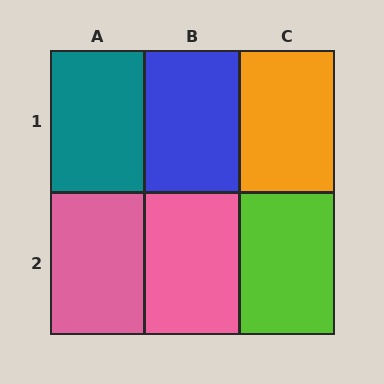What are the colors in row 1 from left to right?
Teal, blue, orange.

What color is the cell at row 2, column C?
Lime.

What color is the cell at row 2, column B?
Pink.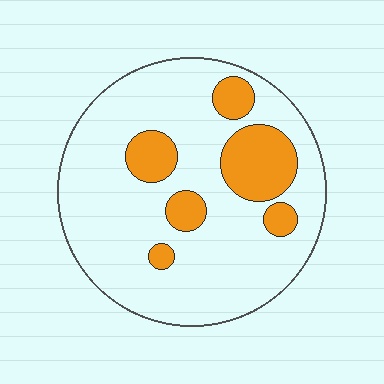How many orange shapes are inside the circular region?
6.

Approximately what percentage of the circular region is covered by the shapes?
Approximately 20%.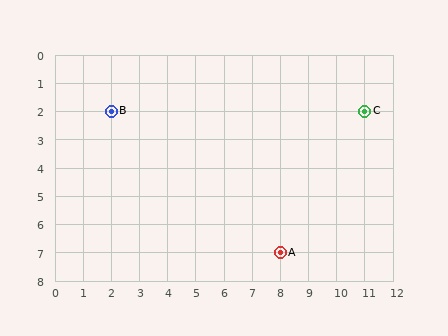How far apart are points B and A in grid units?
Points B and A are 6 columns and 5 rows apart (about 7.8 grid units diagonally).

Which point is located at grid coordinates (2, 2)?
Point B is at (2, 2).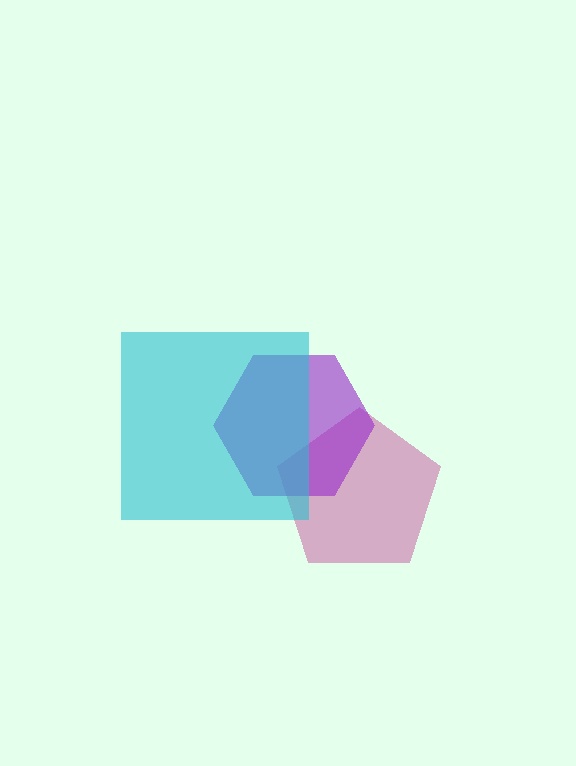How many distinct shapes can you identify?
There are 3 distinct shapes: a magenta pentagon, a purple hexagon, a cyan square.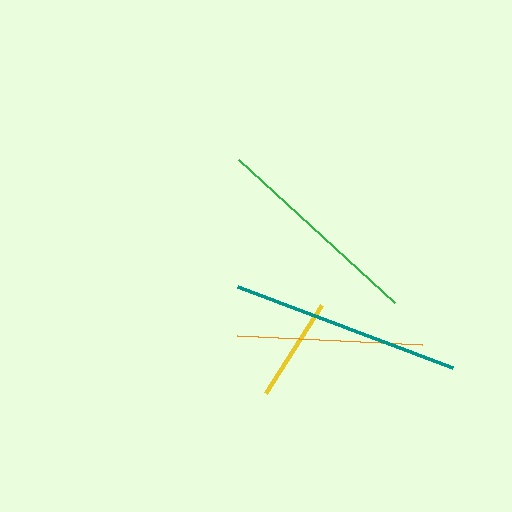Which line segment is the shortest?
The yellow line is the shortest at approximately 104 pixels.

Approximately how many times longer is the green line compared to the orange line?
The green line is approximately 1.1 times the length of the orange line.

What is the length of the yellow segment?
The yellow segment is approximately 104 pixels long.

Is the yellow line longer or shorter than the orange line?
The orange line is longer than the yellow line.